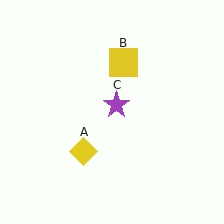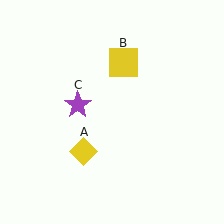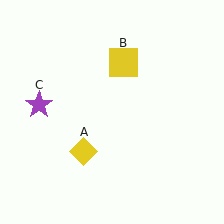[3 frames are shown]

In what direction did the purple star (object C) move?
The purple star (object C) moved left.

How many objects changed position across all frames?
1 object changed position: purple star (object C).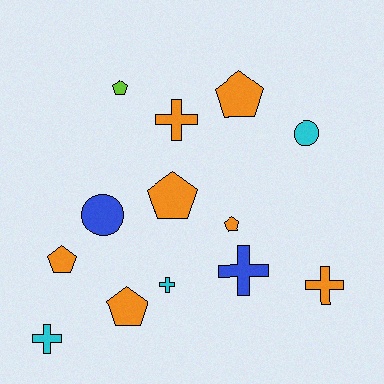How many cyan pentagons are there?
There are no cyan pentagons.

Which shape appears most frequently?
Pentagon, with 6 objects.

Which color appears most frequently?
Orange, with 7 objects.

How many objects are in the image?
There are 13 objects.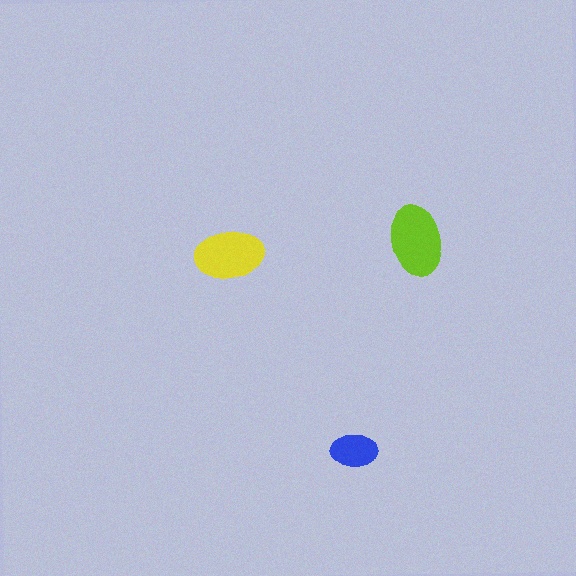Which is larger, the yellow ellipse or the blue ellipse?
The yellow one.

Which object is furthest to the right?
The lime ellipse is rightmost.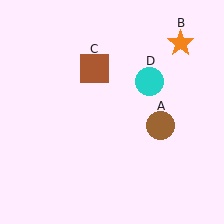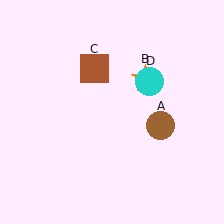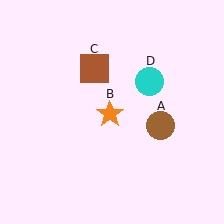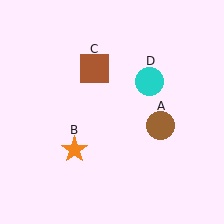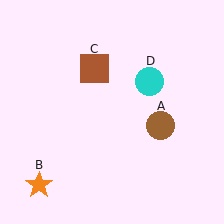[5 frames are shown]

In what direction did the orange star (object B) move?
The orange star (object B) moved down and to the left.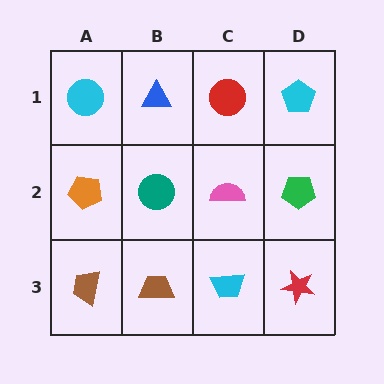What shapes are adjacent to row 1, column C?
A pink semicircle (row 2, column C), a blue triangle (row 1, column B), a cyan pentagon (row 1, column D).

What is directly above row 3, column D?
A green pentagon.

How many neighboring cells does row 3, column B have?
3.